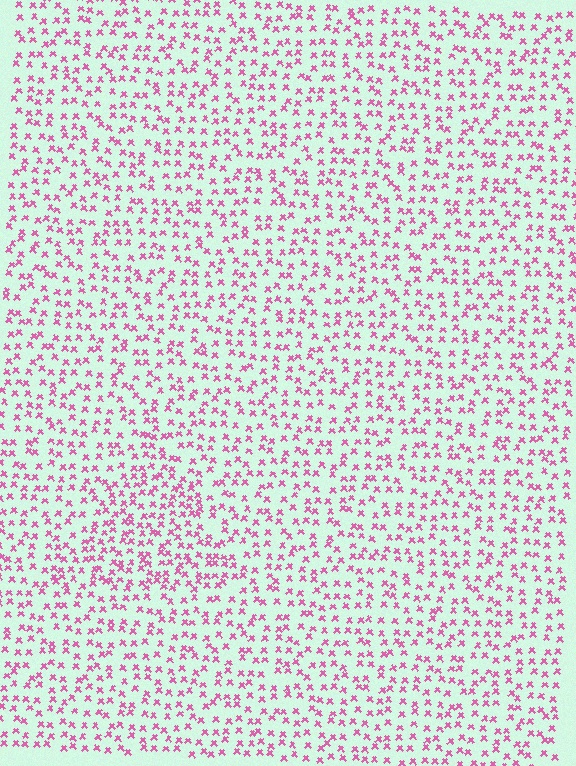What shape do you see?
I see a triangle.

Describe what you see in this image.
The image contains small pink elements arranged at two different densities. A triangle-shaped region is visible where the elements are more densely packed than the surrounding area.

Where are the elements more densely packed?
The elements are more densely packed inside the triangle boundary.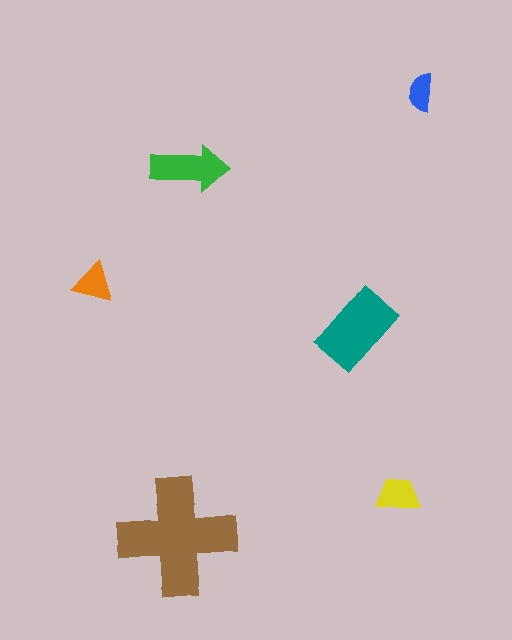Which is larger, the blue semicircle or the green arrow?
The green arrow.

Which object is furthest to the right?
The blue semicircle is rightmost.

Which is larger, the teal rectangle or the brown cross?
The brown cross.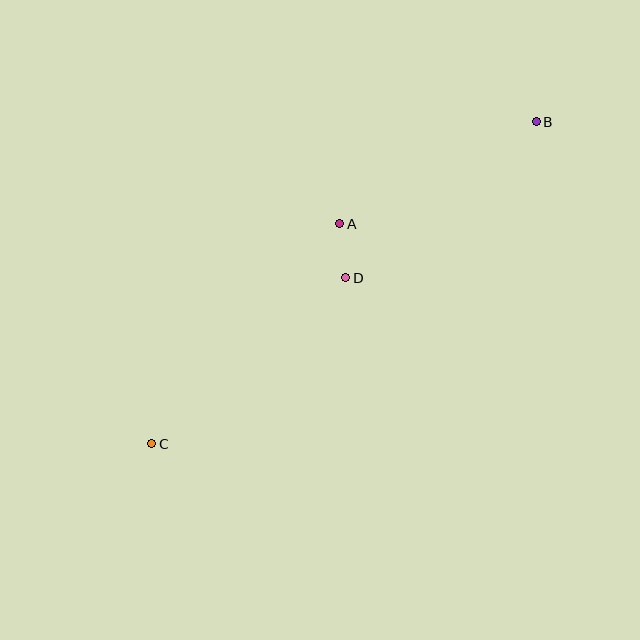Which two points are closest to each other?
Points A and D are closest to each other.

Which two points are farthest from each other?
Points B and C are farthest from each other.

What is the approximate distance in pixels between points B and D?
The distance between B and D is approximately 246 pixels.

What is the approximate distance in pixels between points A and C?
The distance between A and C is approximately 289 pixels.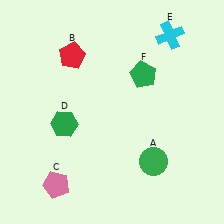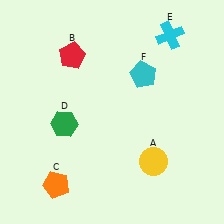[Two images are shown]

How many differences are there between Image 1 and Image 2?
There are 3 differences between the two images.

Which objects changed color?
A changed from green to yellow. C changed from pink to orange. F changed from green to cyan.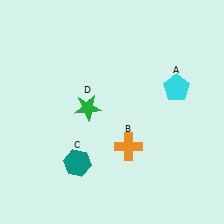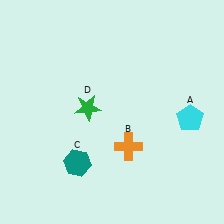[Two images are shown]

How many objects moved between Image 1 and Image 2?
1 object moved between the two images.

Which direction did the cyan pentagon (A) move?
The cyan pentagon (A) moved down.